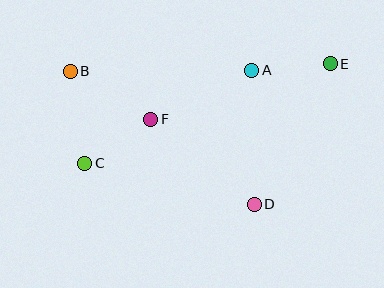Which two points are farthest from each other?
Points C and E are farthest from each other.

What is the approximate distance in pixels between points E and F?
The distance between E and F is approximately 188 pixels.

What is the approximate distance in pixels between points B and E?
The distance between B and E is approximately 260 pixels.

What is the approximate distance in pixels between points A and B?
The distance between A and B is approximately 181 pixels.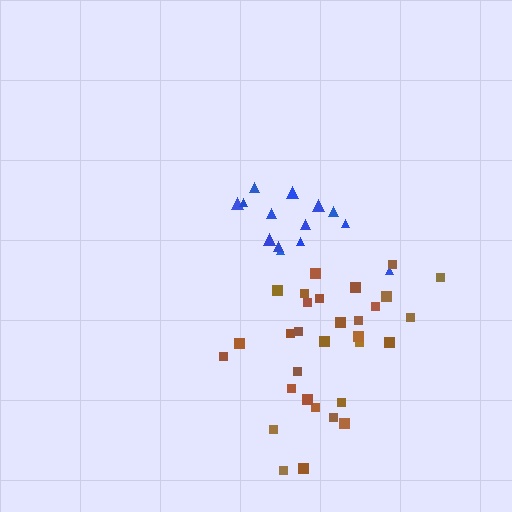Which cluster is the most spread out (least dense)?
Brown.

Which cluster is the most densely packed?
Blue.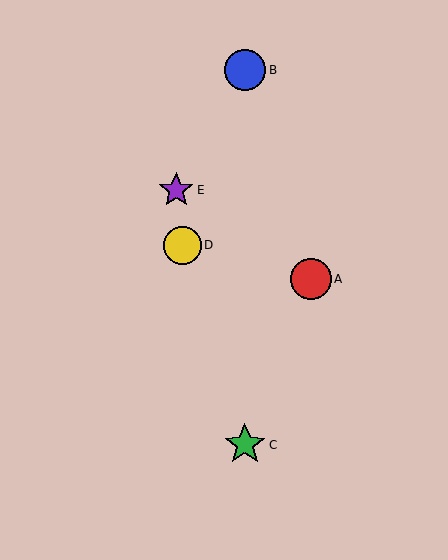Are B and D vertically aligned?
No, B is at x≈245 and D is at x≈182.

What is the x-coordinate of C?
Object C is at x≈245.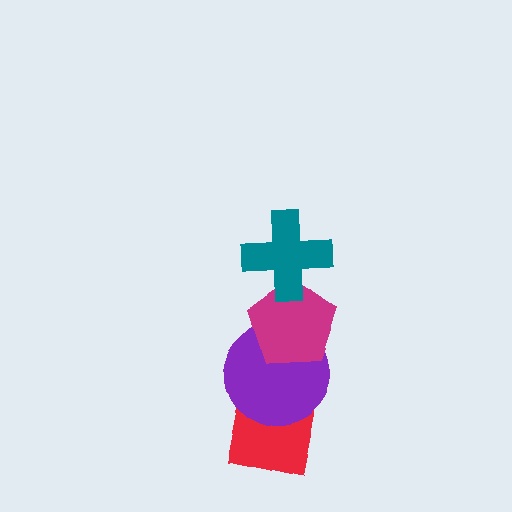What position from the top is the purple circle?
The purple circle is 3rd from the top.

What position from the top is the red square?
The red square is 4th from the top.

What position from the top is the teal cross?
The teal cross is 1st from the top.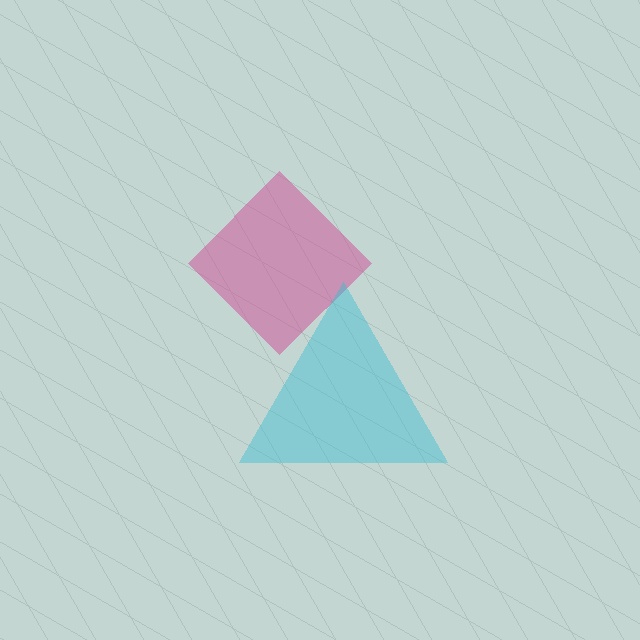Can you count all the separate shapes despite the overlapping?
Yes, there are 2 separate shapes.